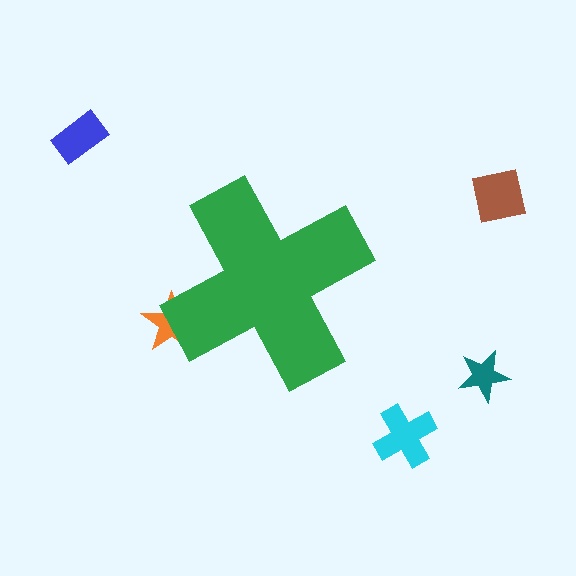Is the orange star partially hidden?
Yes, the orange star is partially hidden behind the green cross.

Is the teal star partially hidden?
No, the teal star is fully visible.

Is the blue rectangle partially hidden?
No, the blue rectangle is fully visible.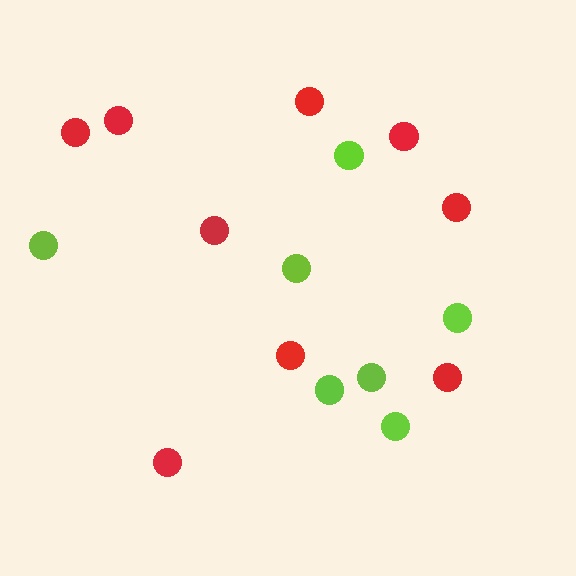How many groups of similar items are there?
There are 2 groups: one group of lime circles (7) and one group of red circles (9).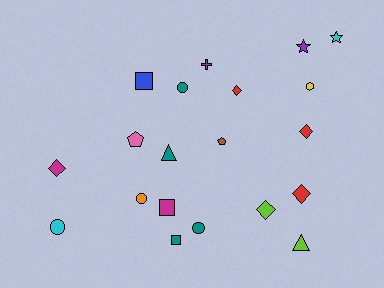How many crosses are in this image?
There is 1 cross.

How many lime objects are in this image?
There are 2 lime objects.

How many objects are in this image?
There are 20 objects.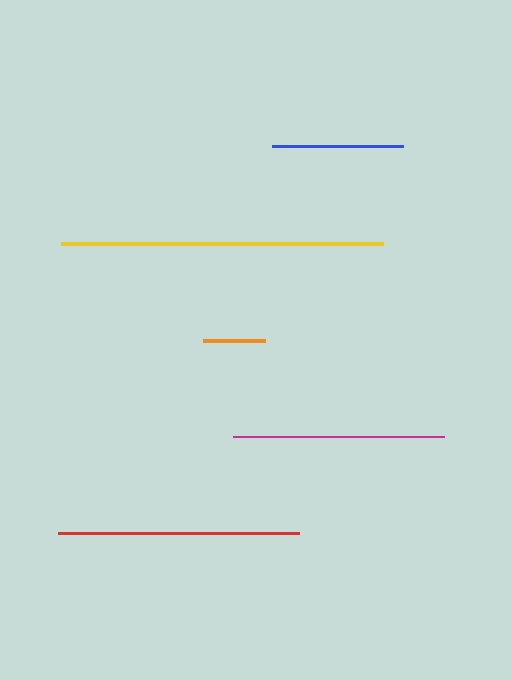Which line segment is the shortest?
The orange line is the shortest at approximately 62 pixels.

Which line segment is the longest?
The yellow line is the longest at approximately 322 pixels.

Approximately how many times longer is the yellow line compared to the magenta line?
The yellow line is approximately 1.5 times the length of the magenta line.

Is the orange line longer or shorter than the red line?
The red line is longer than the orange line.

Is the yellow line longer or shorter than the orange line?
The yellow line is longer than the orange line.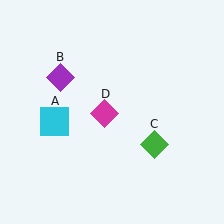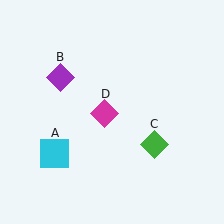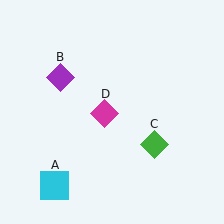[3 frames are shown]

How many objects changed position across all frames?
1 object changed position: cyan square (object A).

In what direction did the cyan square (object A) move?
The cyan square (object A) moved down.